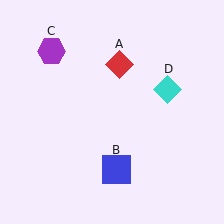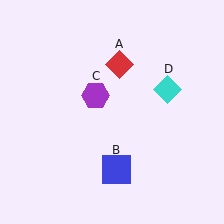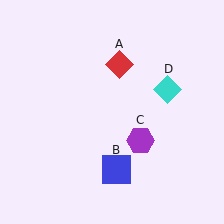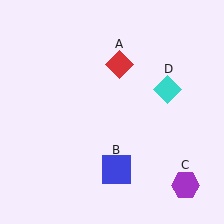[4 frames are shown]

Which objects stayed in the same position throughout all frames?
Red diamond (object A) and blue square (object B) and cyan diamond (object D) remained stationary.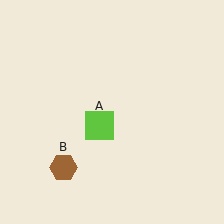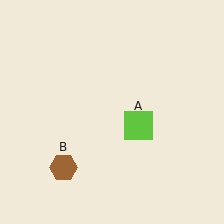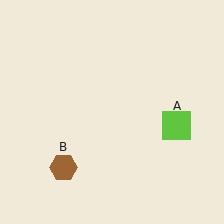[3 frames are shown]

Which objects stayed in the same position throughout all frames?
Brown hexagon (object B) remained stationary.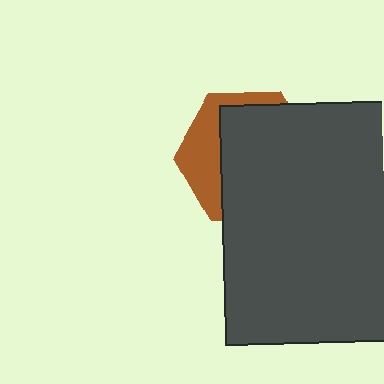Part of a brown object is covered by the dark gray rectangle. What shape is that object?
It is a hexagon.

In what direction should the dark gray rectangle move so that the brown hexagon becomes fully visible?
The dark gray rectangle should move right. That is the shortest direction to clear the overlap and leave the brown hexagon fully visible.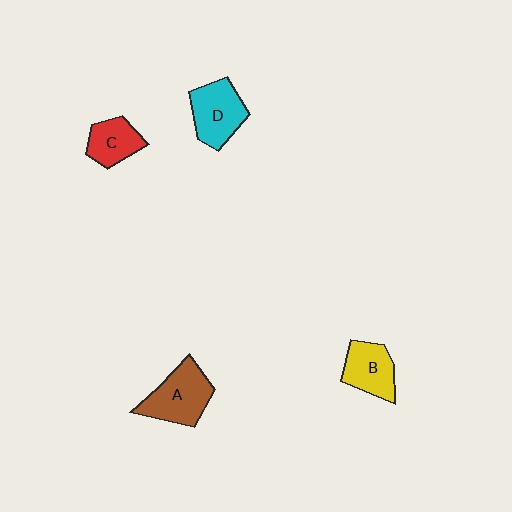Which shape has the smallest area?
Shape C (red).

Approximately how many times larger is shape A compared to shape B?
Approximately 1.3 times.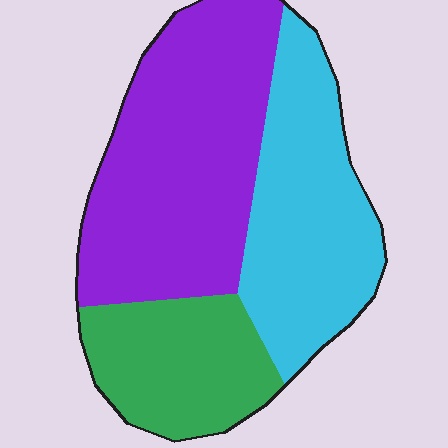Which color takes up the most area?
Purple, at roughly 45%.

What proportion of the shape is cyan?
Cyan covers 33% of the shape.